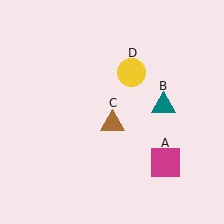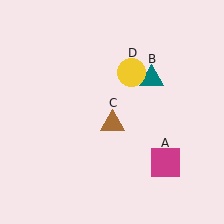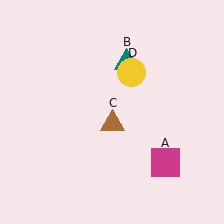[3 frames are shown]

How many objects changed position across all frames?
1 object changed position: teal triangle (object B).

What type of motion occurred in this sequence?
The teal triangle (object B) rotated counterclockwise around the center of the scene.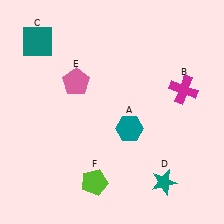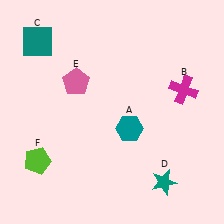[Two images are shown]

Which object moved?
The lime pentagon (F) moved left.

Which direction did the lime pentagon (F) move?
The lime pentagon (F) moved left.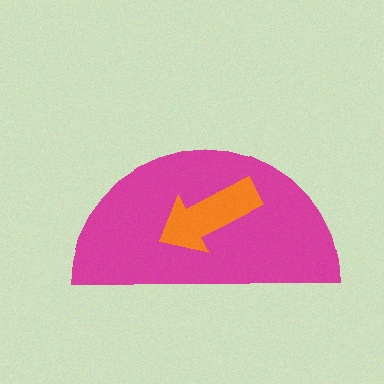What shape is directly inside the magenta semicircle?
The orange arrow.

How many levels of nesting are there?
2.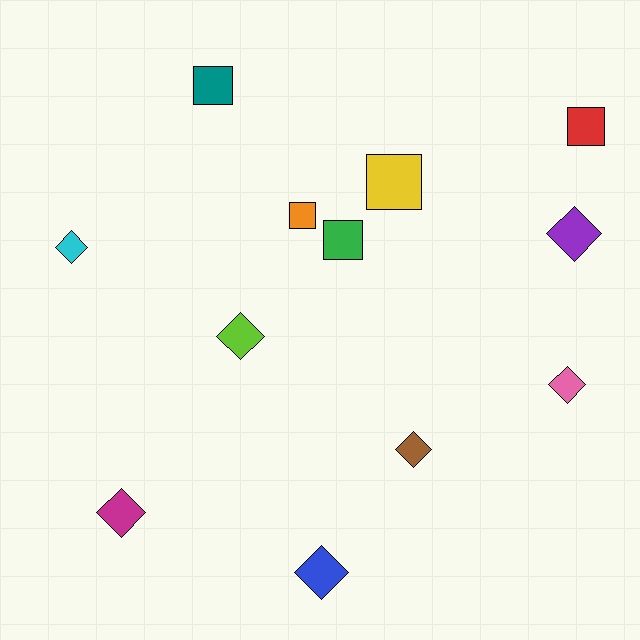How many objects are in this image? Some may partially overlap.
There are 12 objects.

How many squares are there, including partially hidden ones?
There are 5 squares.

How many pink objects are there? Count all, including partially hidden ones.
There is 1 pink object.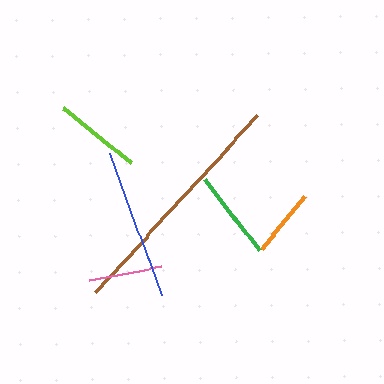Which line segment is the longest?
The brown line is the longest at approximately 240 pixels.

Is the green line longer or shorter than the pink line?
The green line is longer than the pink line.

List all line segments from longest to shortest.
From longest to shortest: brown, blue, green, lime, pink, orange.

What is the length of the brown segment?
The brown segment is approximately 240 pixels long.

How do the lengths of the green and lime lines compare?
The green and lime lines are approximately the same length.